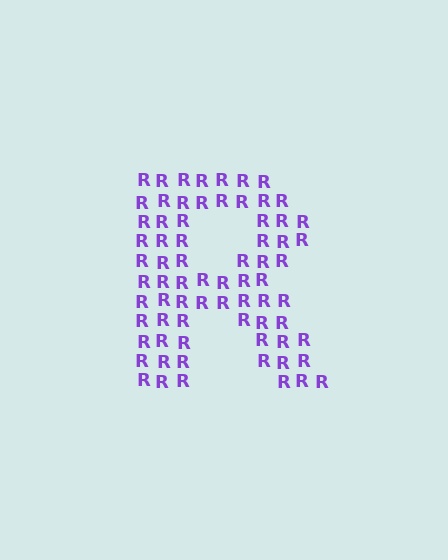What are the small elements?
The small elements are letter R's.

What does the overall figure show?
The overall figure shows the letter R.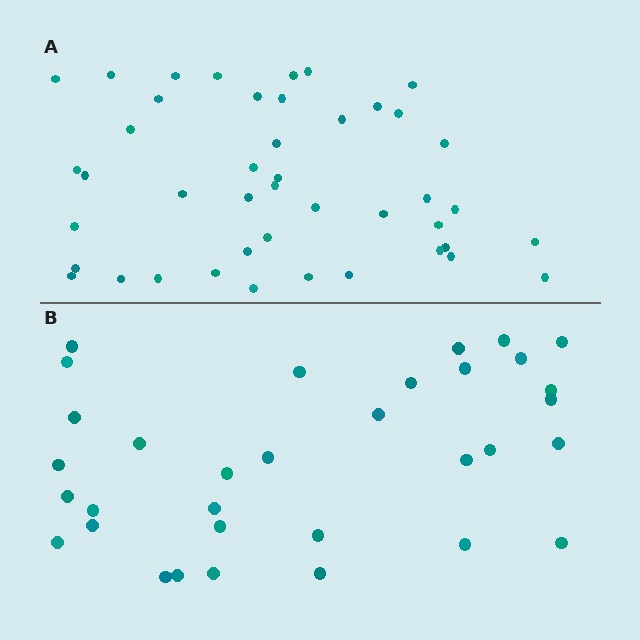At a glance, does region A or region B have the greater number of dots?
Region A (the top region) has more dots.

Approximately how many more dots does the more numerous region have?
Region A has roughly 12 or so more dots than region B.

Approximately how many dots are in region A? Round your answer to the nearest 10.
About 40 dots. (The exact count is 44, which rounds to 40.)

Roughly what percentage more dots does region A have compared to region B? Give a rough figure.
About 35% more.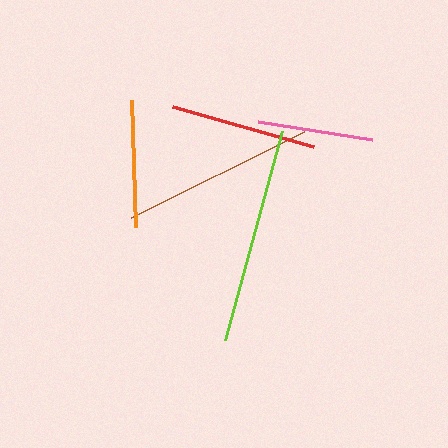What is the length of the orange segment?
The orange segment is approximately 128 pixels long.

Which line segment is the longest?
The lime line is the longest at approximately 216 pixels.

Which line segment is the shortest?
The pink line is the shortest at approximately 115 pixels.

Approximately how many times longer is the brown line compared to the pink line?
The brown line is approximately 1.7 times the length of the pink line.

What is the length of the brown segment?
The brown segment is approximately 193 pixels long.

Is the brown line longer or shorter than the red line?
The brown line is longer than the red line.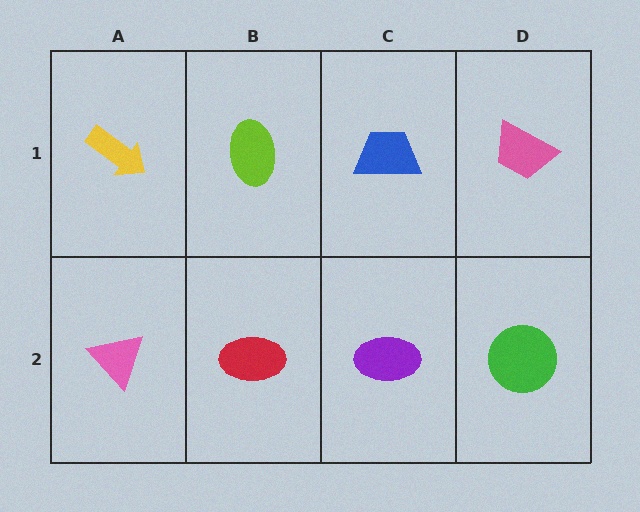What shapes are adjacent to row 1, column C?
A purple ellipse (row 2, column C), a lime ellipse (row 1, column B), a pink trapezoid (row 1, column D).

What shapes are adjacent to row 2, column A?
A yellow arrow (row 1, column A), a red ellipse (row 2, column B).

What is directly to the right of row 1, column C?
A pink trapezoid.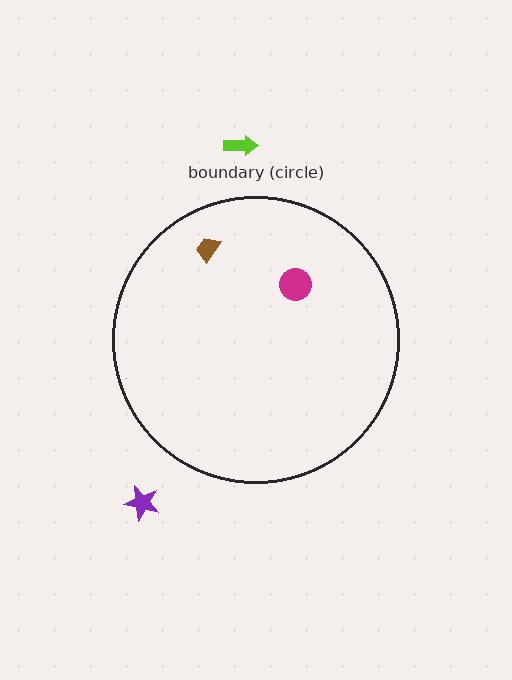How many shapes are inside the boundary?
2 inside, 2 outside.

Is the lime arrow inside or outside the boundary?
Outside.